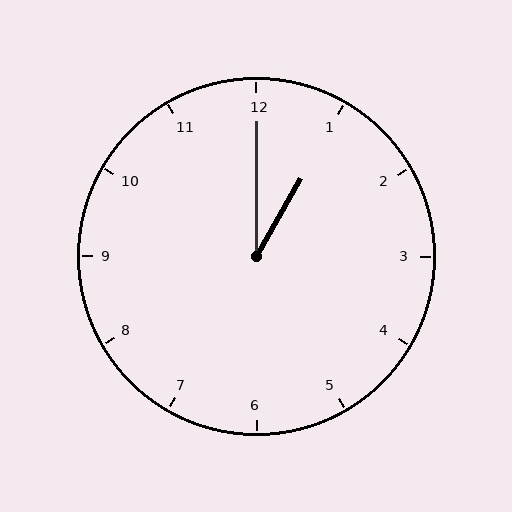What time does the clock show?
1:00.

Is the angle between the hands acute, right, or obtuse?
It is acute.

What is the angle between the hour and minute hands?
Approximately 30 degrees.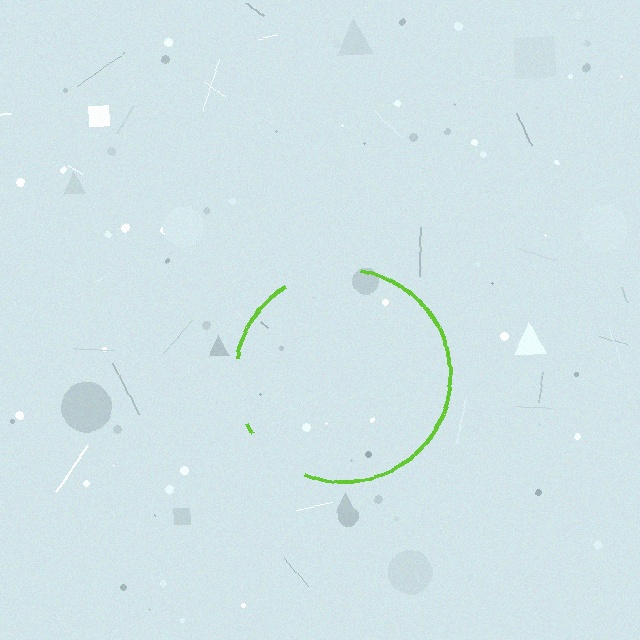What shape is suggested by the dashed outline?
The dashed outline suggests a circle.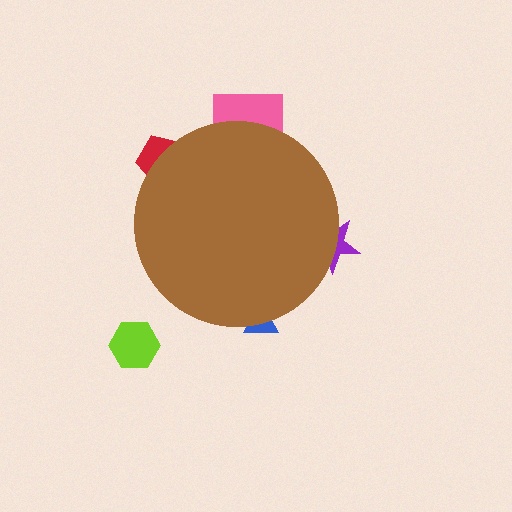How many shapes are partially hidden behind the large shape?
4 shapes are partially hidden.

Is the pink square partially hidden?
Yes, the pink square is partially hidden behind the brown circle.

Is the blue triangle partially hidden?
Yes, the blue triangle is partially hidden behind the brown circle.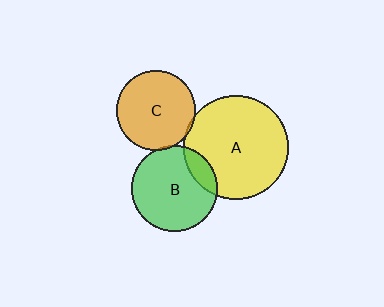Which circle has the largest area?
Circle A (yellow).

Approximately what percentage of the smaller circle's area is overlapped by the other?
Approximately 5%.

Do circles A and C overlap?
Yes.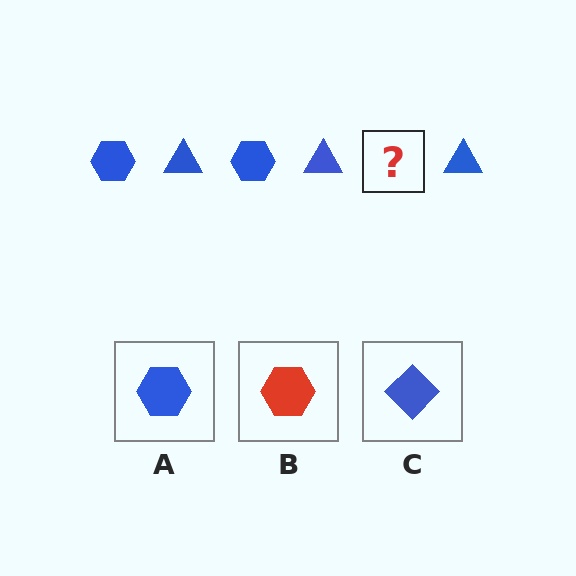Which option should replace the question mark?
Option A.